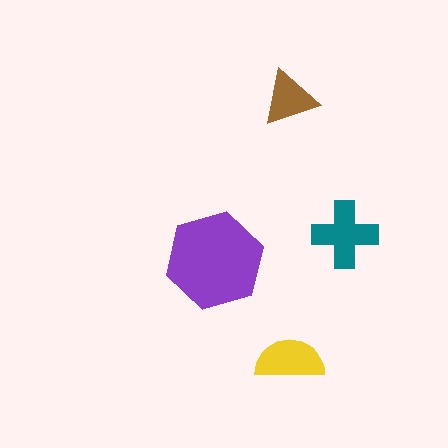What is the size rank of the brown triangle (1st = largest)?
4th.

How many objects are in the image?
There are 4 objects in the image.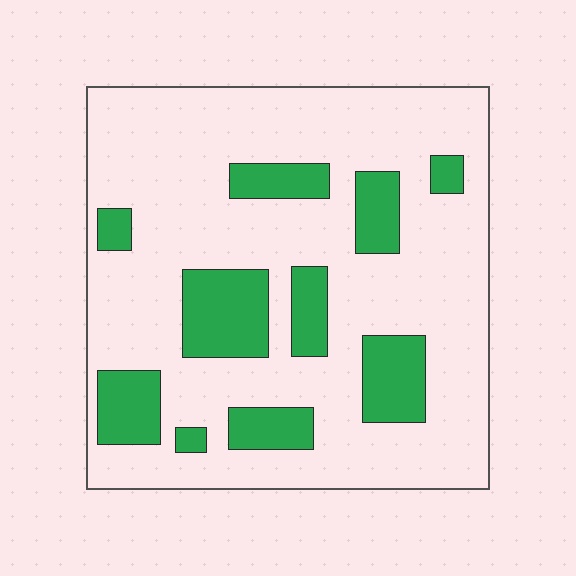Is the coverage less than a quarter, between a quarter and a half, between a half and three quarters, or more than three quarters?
Less than a quarter.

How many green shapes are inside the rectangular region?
10.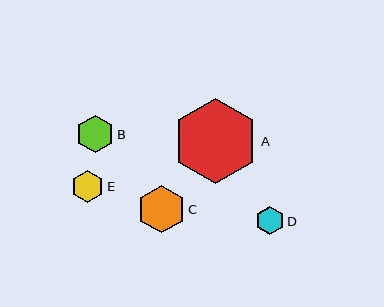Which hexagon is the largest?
Hexagon A is the largest with a size of approximately 85 pixels.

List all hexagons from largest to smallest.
From largest to smallest: A, C, B, E, D.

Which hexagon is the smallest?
Hexagon D is the smallest with a size of approximately 28 pixels.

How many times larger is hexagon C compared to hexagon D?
Hexagon C is approximately 1.7 times the size of hexagon D.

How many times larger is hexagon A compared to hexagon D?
Hexagon A is approximately 3.0 times the size of hexagon D.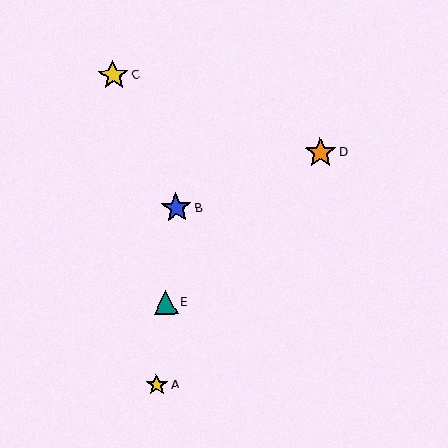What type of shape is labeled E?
Shape E is a teal triangle.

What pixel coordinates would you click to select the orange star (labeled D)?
Click at (320, 153) to select the orange star D.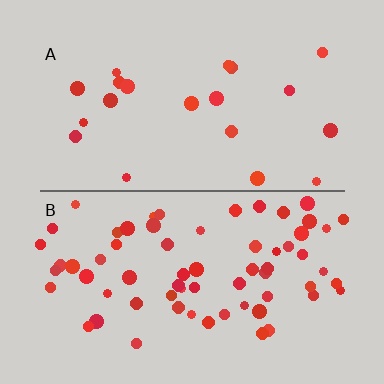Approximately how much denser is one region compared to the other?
Approximately 3.2× — region B over region A.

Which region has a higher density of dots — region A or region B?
B (the bottom).